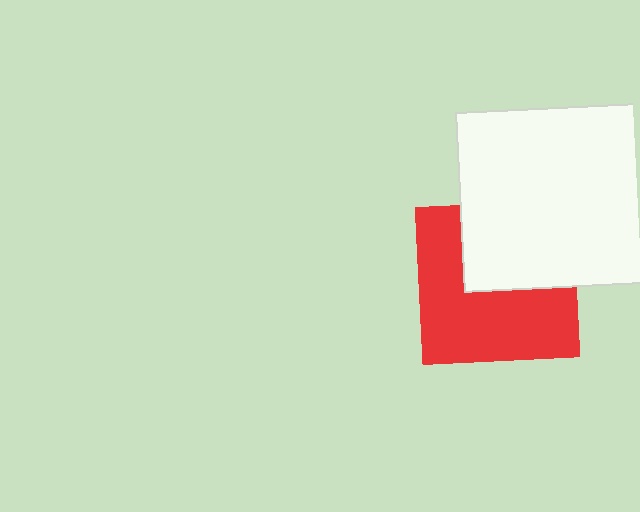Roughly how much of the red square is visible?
About half of it is visible (roughly 60%).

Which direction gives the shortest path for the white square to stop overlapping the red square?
Moving up gives the shortest separation.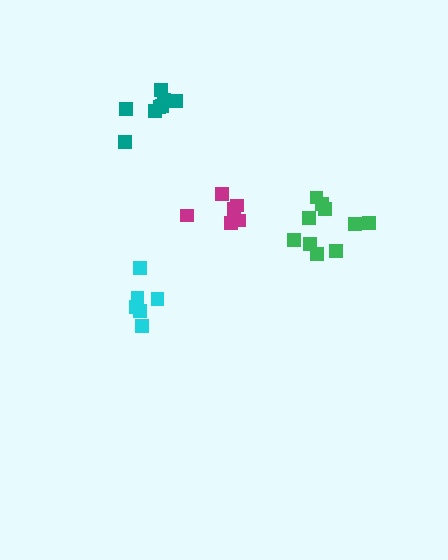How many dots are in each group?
Group 1: 8 dots, Group 2: 6 dots, Group 3: 6 dots, Group 4: 10 dots (30 total).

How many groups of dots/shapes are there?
There are 4 groups.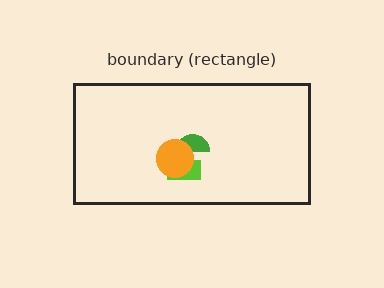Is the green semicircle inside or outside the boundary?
Inside.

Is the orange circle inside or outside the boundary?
Inside.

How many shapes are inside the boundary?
3 inside, 0 outside.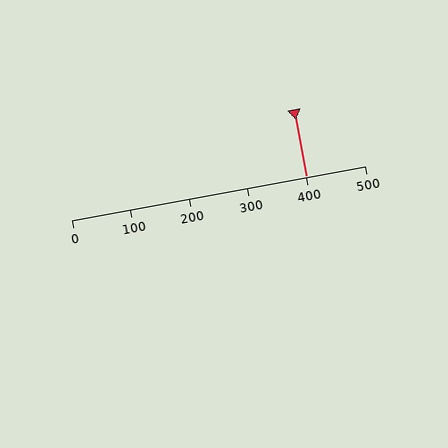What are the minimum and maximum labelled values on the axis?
The axis runs from 0 to 500.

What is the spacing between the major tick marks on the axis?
The major ticks are spaced 100 apart.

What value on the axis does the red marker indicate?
The marker indicates approximately 400.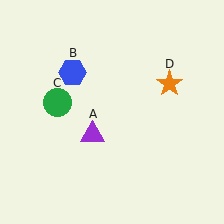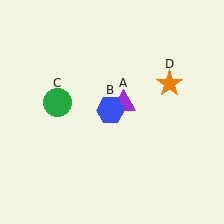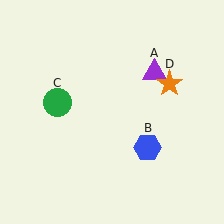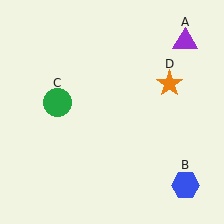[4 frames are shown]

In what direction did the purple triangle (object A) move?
The purple triangle (object A) moved up and to the right.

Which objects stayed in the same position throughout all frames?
Green circle (object C) and orange star (object D) remained stationary.